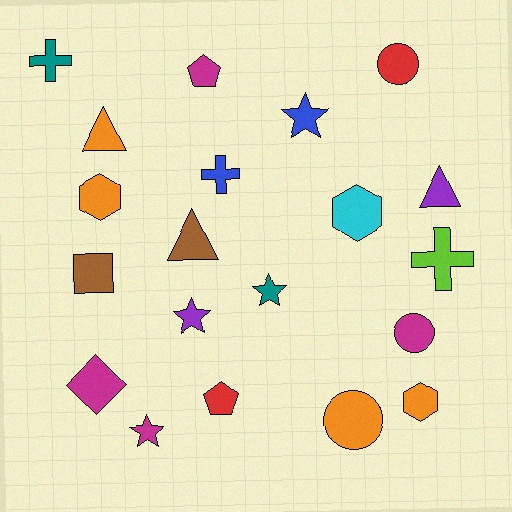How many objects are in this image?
There are 20 objects.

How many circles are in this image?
There are 3 circles.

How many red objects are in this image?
There are 2 red objects.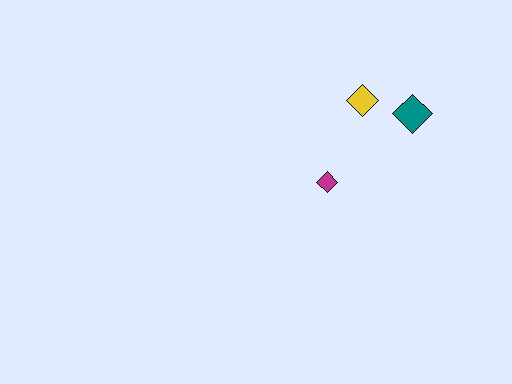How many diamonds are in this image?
There are 3 diamonds.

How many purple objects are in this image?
There are no purple objects.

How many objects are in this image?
There are 3 objects.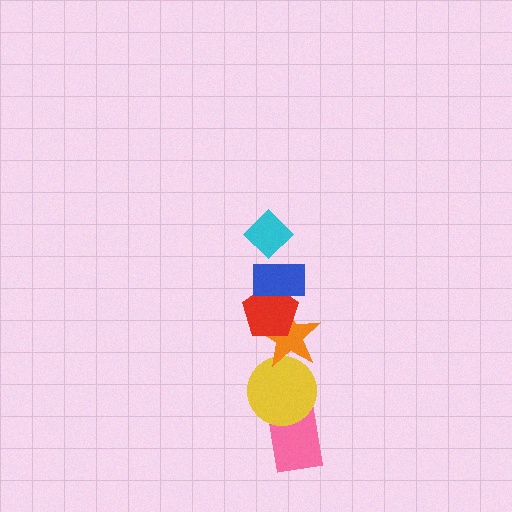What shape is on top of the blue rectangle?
The cyan diamond is on top of the blue rectangle.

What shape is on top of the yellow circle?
The orange star is on top of the yellow circle.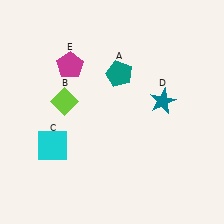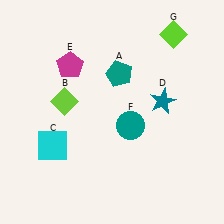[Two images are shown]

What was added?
A teal circle (F), a lime diamond (G) were added in Image 2.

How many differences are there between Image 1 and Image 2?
There are 2 differences between the two images.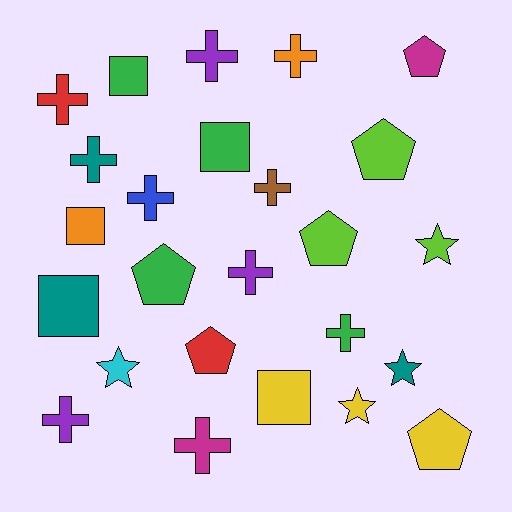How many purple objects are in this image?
There are 3 purple objects.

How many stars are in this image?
There are 4 stars.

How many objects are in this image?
There are 25 objects.